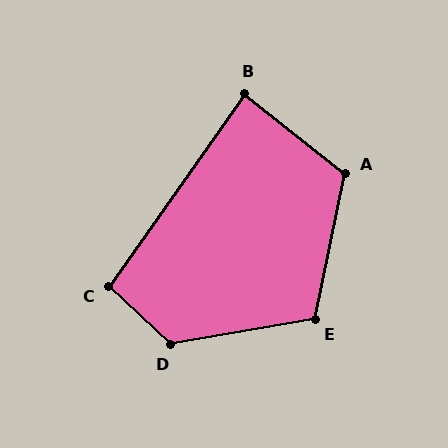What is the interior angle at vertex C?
Approximately 97 degrees (obtuse).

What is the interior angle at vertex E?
Approximately 112 degrees (obtuse).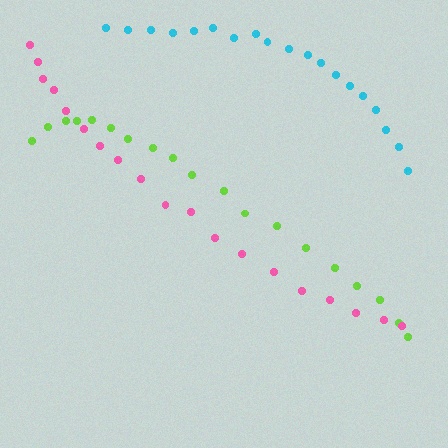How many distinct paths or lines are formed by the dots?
There are 3 distinct paths.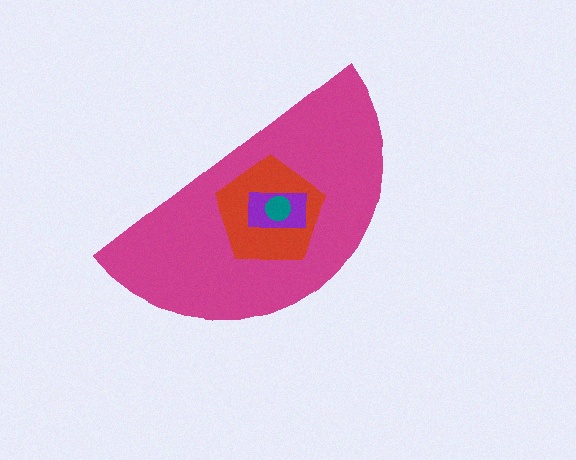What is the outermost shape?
The magenta semicircle.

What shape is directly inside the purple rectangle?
The teal circle.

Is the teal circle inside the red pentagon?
Yes.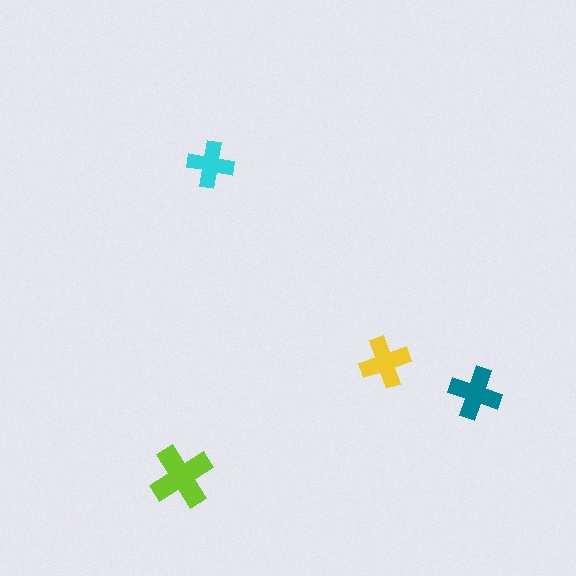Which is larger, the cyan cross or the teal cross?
The teal one.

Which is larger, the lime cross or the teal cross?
The lime one.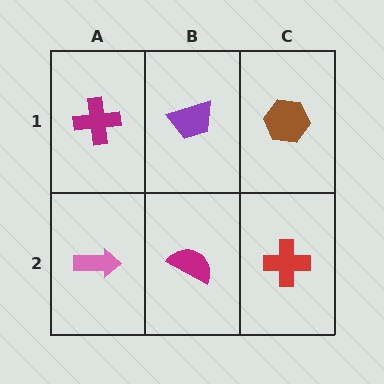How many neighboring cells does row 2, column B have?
3.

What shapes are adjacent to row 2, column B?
A purple trapezoid (row 1, column B), a pink arrow (row 2, column A), a red cross (row 2, column C).